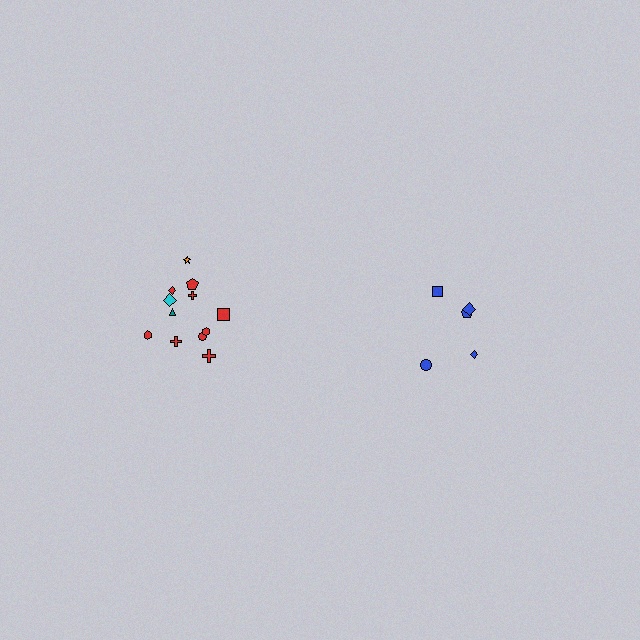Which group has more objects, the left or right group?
The left group.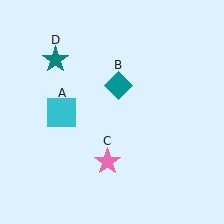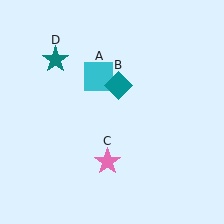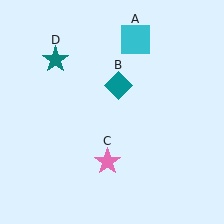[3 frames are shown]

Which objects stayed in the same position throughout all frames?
Teal diamond (object B) and pink star (object C) and teal star (object D) remained stationary.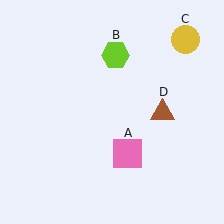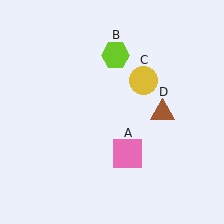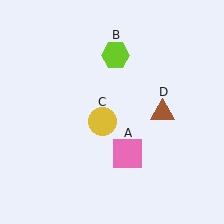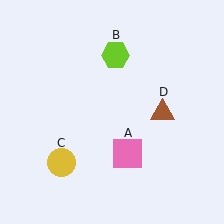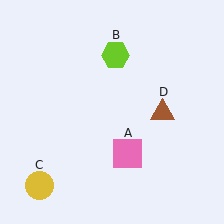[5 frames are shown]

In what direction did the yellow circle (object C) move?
The yellow circle (object C) moved down and to the left.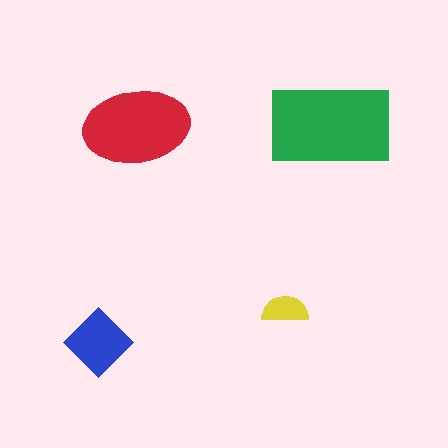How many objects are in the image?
There are 4 objects in the image.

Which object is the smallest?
The yellow semicircle.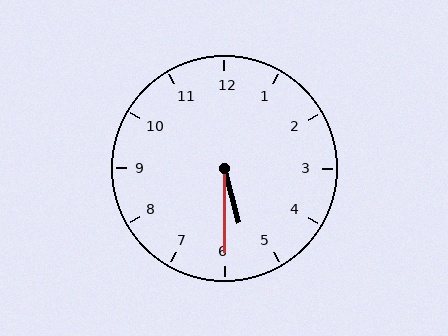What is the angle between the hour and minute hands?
Approximately 15 degrees.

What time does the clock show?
5:30.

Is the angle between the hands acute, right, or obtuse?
It is acute.